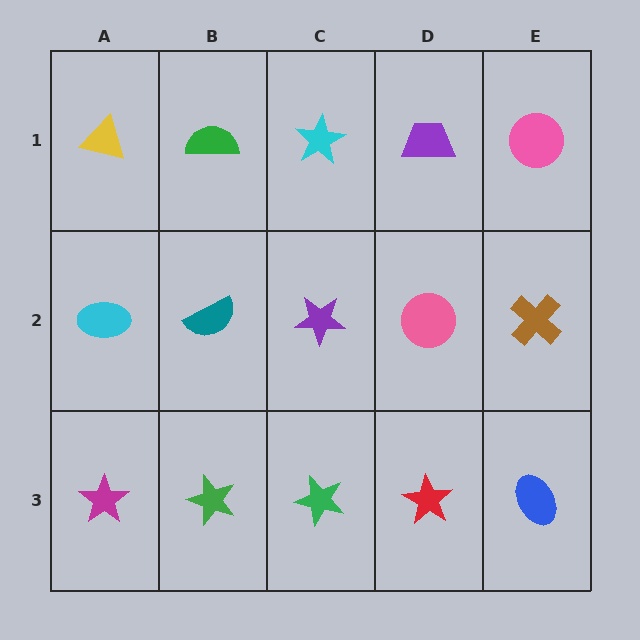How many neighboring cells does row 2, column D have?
4.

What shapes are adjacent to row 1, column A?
A cyan ellipse (row 2, column A), a green semicircle (row 1, column B).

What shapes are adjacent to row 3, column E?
A brown cross (row 2, column E), a red star (row 3, column D).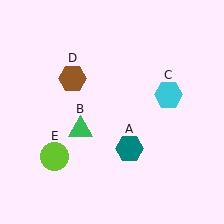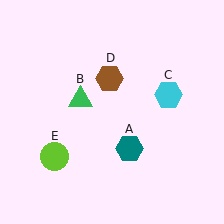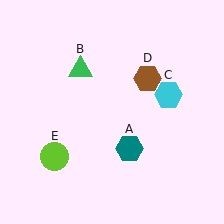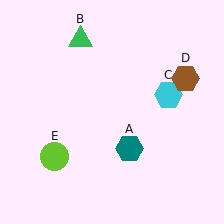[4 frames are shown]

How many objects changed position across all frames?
2 objects changed position: green triangle (object B), brown hexagon (object D).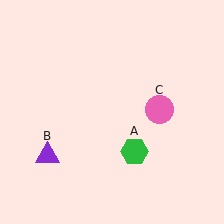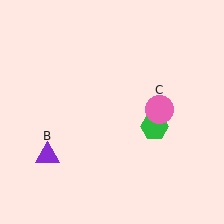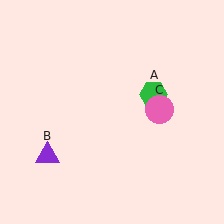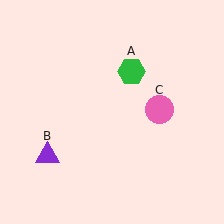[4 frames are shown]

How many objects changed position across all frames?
1 object changed position: green hexagon (object A).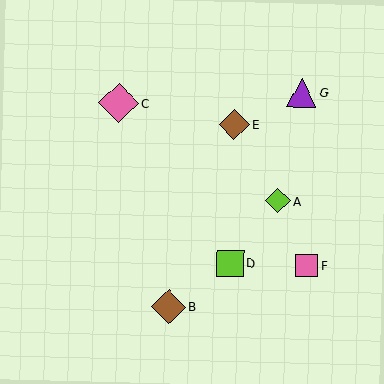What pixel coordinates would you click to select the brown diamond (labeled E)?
Click at (234, 124) to select the brown diamond E.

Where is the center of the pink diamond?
The center of the pink diamond is at (119, 103).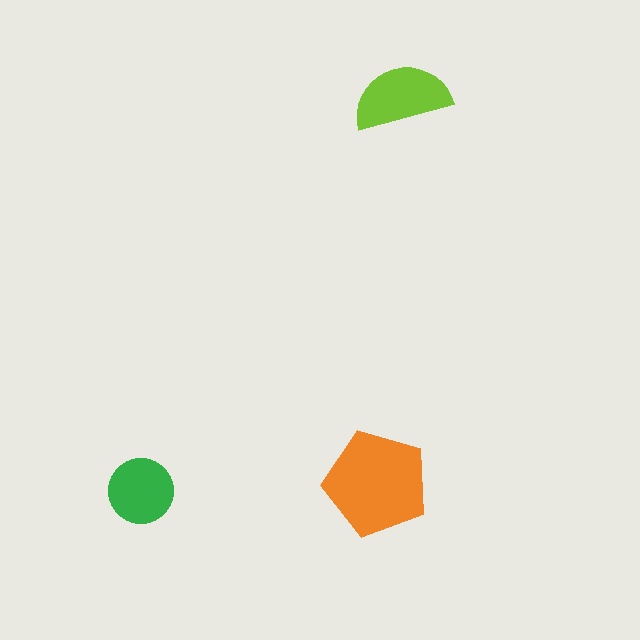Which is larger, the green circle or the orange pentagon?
The orange pentagon.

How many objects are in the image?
There are 3 objects in the image.